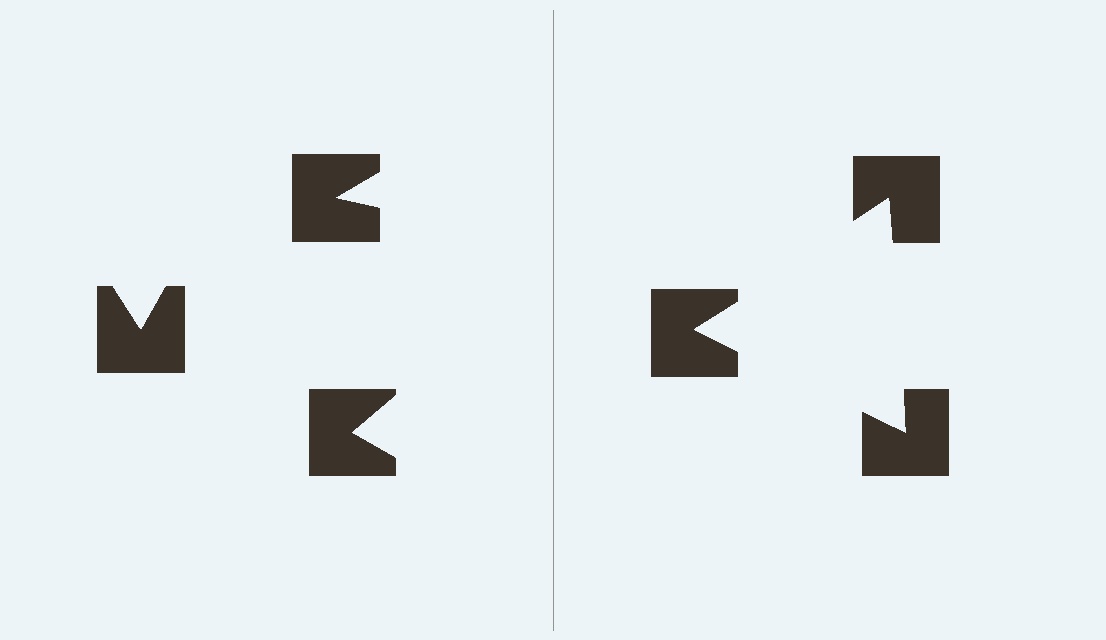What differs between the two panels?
The notched squares are positioned identically on both sides; only the wedge orientations differ. On the right they align to a triangle; on the left they are misaligned.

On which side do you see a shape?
An illusory triangle appears on the right side. On the left side the wedge cuts are rotated, so no coherent shape forms.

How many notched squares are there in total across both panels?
6 — 3 on each side.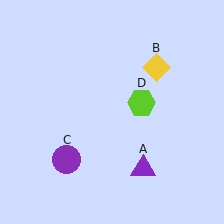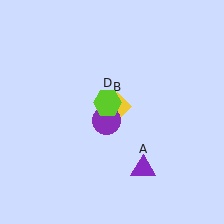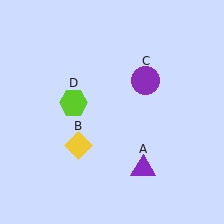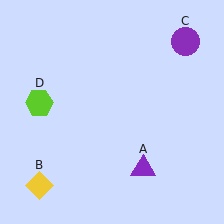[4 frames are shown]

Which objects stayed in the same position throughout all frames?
Purple triangle (object A) remained stationary.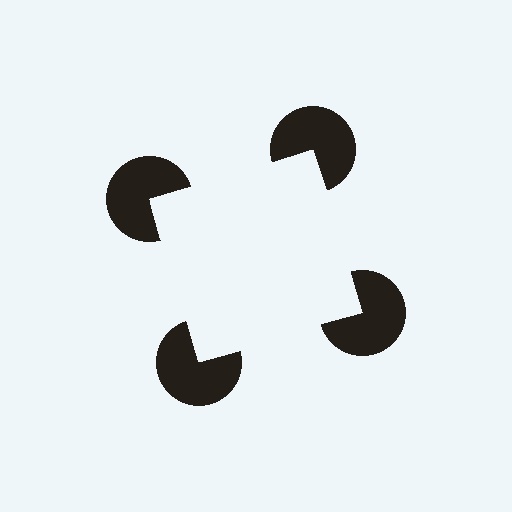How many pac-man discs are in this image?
There are 4 — one at each vertex of the illusory square.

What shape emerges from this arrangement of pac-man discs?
An illusory square — its edges are inferred from the aligned wedge cuts in the pac-man discs, not physically drawn.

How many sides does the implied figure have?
4 sides.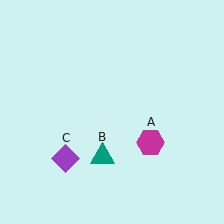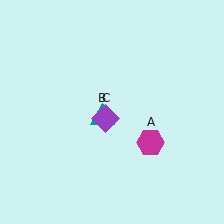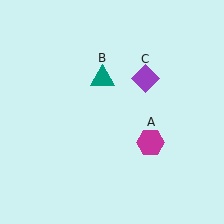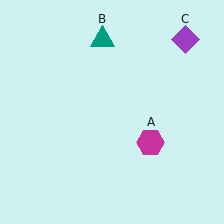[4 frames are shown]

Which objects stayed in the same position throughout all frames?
Magenta hexagon (object A) remained stationary.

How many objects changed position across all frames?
2 objects changed position: teal triangle (object B), purple diamond (object C).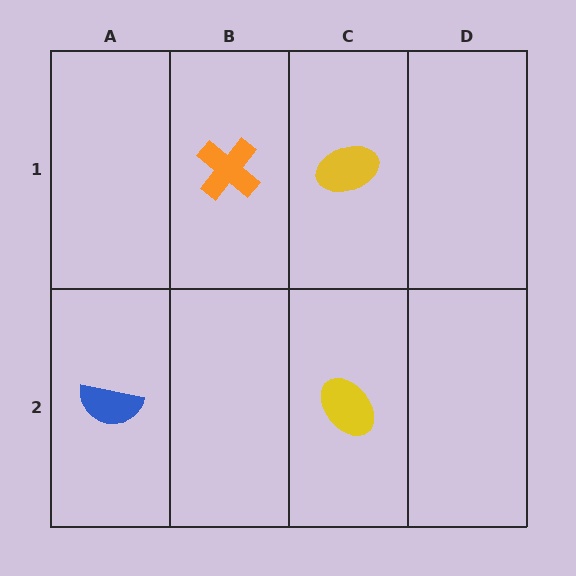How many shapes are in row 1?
2 shapes.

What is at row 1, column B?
An orange cross.